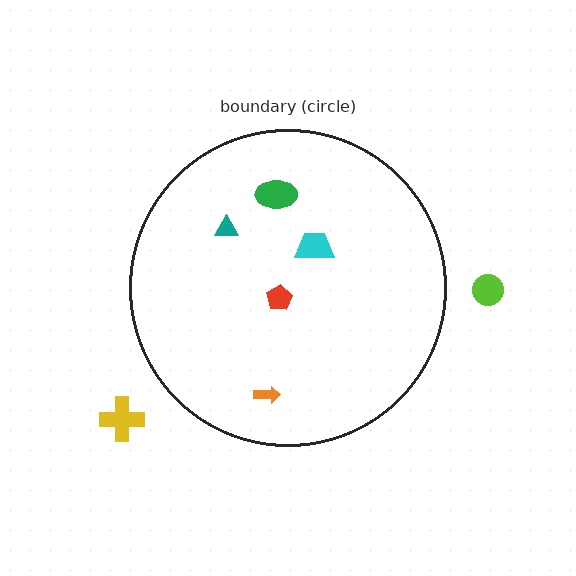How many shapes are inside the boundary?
5 inside, 2 outside.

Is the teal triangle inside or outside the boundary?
Inside.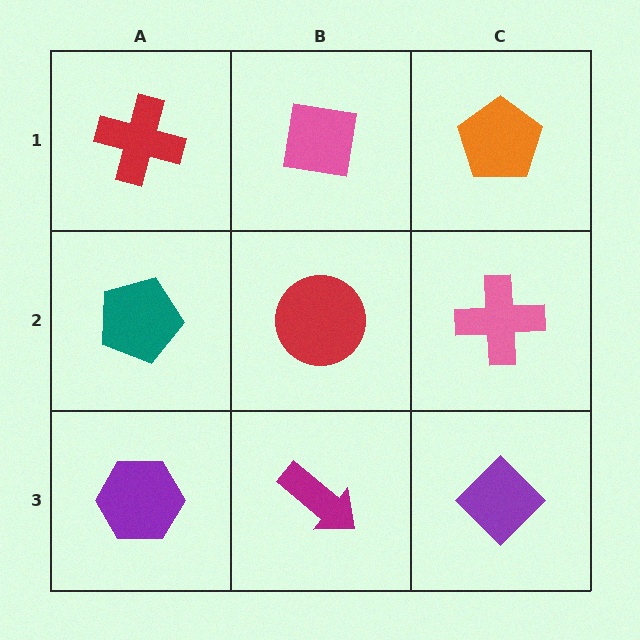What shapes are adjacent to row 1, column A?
A teal pentagon (row 2, column A), a pink square (row 1, column B).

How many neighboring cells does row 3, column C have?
2.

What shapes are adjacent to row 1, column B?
A red circle (row 2, column B), a red cross (row 1, column A), an orange pentagon (row 1, column C).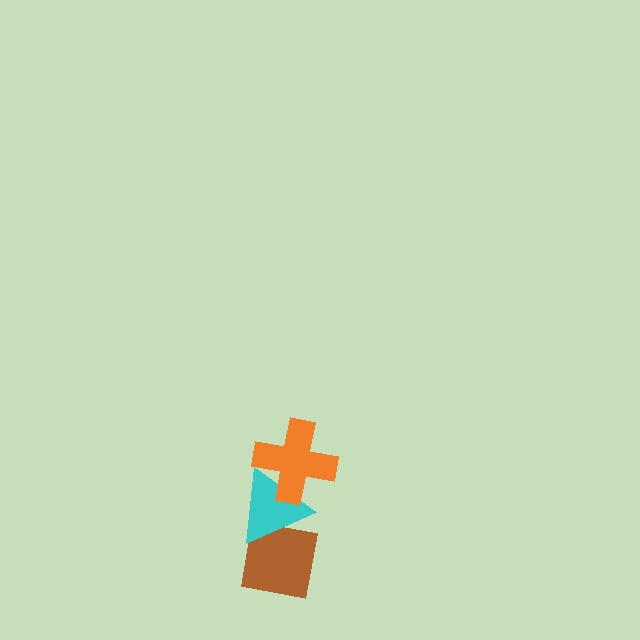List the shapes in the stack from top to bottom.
From top to bottom: the orange cross, the cyan triangle, the brown square.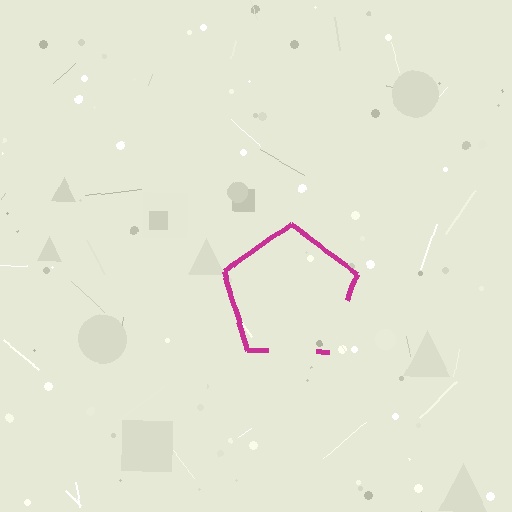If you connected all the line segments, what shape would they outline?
They would outline a pentagon.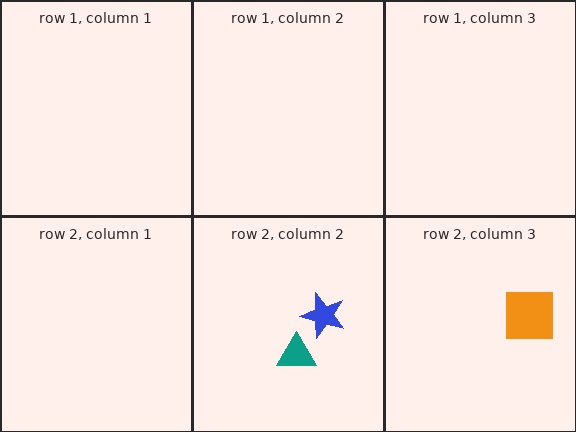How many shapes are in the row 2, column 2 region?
2.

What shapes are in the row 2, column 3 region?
The orange square.